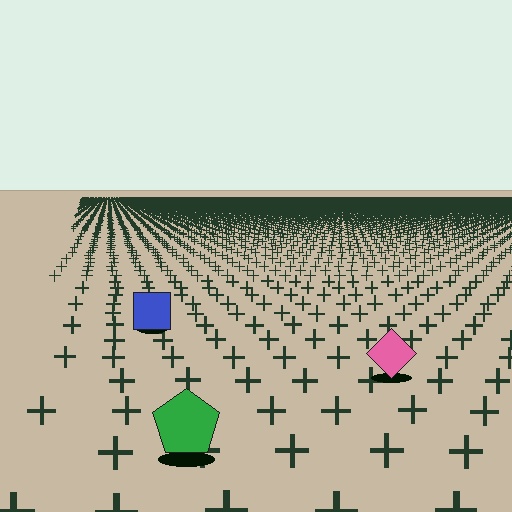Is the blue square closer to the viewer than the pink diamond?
No. The pink diamond is closer — you can tell from the texture gradient: the ground texture is coarser near it.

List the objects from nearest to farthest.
From nearest to farthest: the green pentagon, the pink diamond, the blue square.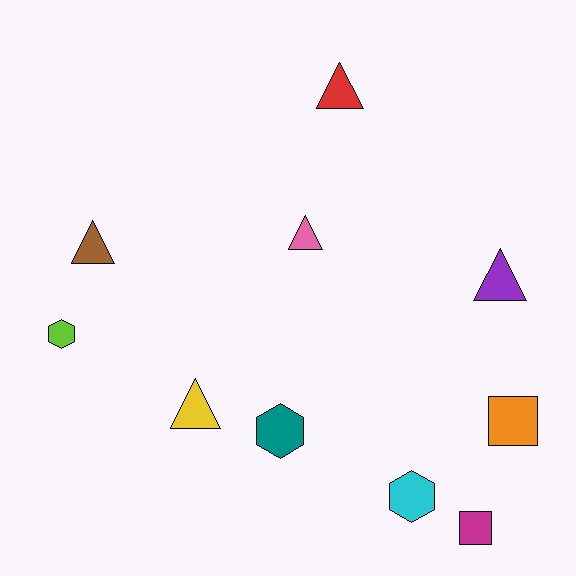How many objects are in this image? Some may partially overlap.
There are 10 objects.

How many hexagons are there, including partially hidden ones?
There are 3 hexagons.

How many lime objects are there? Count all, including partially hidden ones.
There is 1 lime object.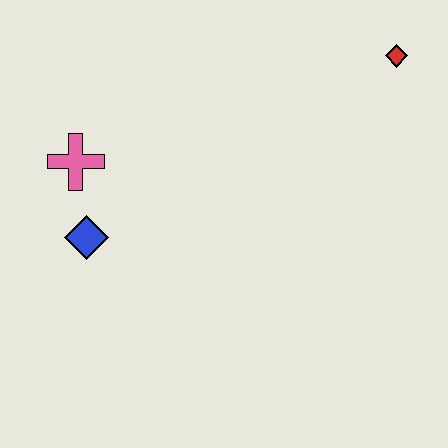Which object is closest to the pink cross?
The blue diamond is closest to the pink cross.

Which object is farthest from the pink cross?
The red diamond is farthest from the pink cross.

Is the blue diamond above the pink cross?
No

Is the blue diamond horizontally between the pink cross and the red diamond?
Yes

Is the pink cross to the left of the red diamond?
Yes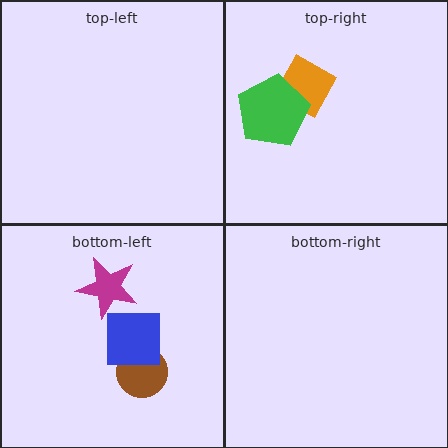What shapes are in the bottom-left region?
The brown circle, the blue square, the magenta star.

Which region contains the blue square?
The bottom-left region.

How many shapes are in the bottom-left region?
3.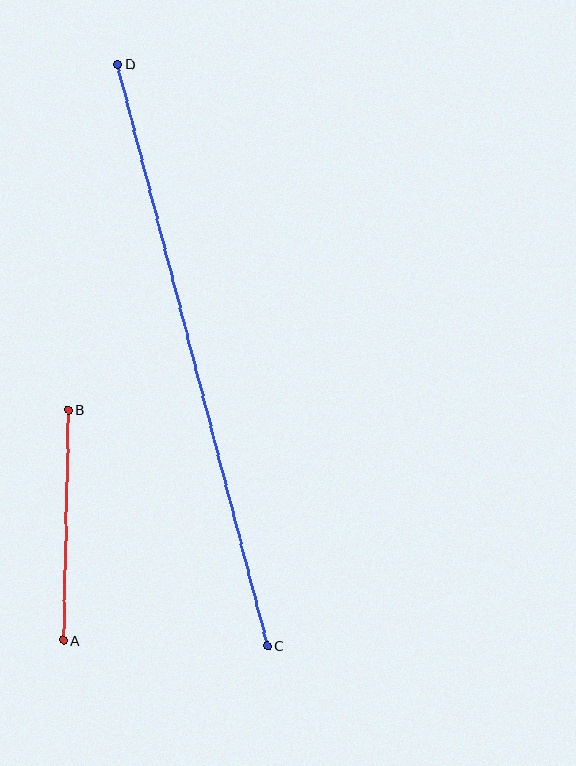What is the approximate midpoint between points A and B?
The midpoint is at approximately (66, 525) pixels.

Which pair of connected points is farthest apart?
Points C and D are farthest apart.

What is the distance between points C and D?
The distance is approximately 600 pixels.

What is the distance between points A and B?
The distance is approximately 230 pixels.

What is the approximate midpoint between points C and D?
The midpoint is at approximately (192, 355) pixels.